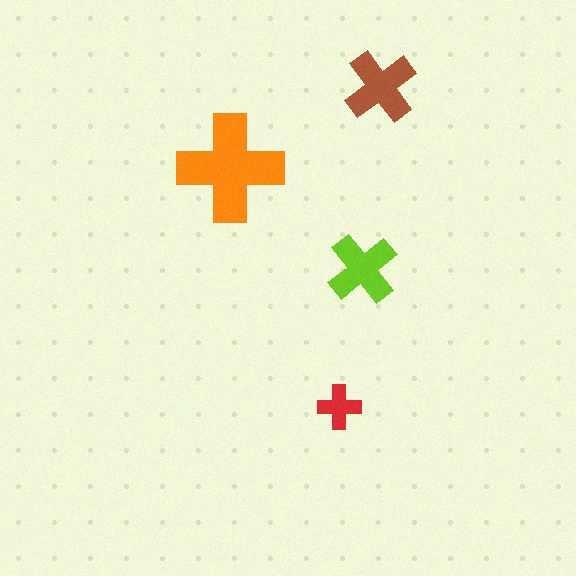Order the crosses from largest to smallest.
the orange one, the brown one, the lime one, the red one.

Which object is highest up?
The brown cross is topmost.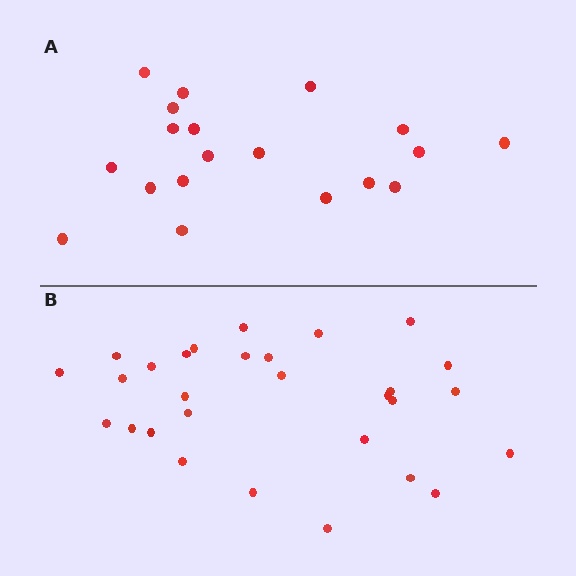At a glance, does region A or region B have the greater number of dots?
Region B (the bottom region) has more dots.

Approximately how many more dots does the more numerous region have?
Region B has roughly 10 or so more dots than region A.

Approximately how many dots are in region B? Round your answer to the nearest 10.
About 30 dots. (The exact count is 29, which rounds to 30.)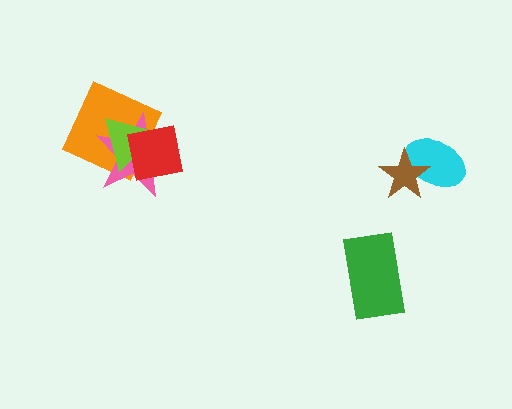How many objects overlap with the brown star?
1 object overlaps with the brown star.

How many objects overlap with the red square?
3 objects overlap with the red square.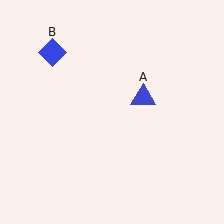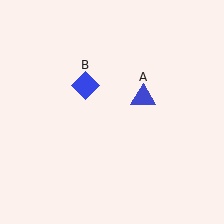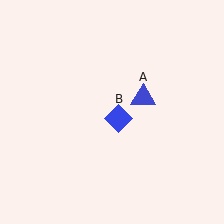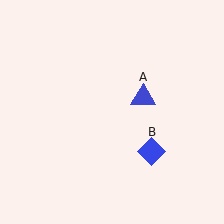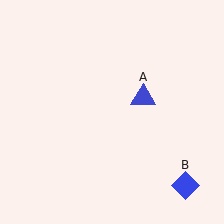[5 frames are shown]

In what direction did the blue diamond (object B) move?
The blue diamond (object B) moved down and to the right.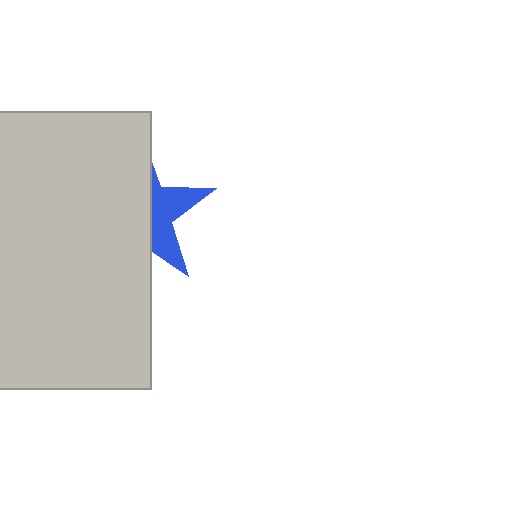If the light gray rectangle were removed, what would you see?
You would see the complete blue star.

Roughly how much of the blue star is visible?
A small part of it is visible (roughly 36%).